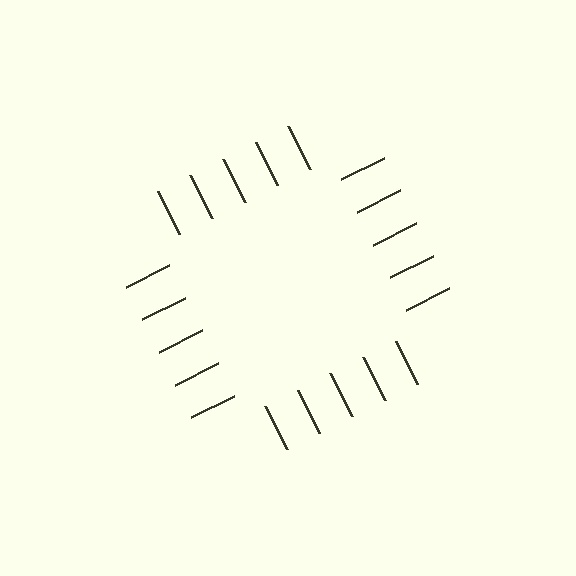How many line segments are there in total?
20 — 5 along each of the 4 edges.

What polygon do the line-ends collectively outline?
An illusory square — the line segments terminate on its edges but no continuous stroke is drawn.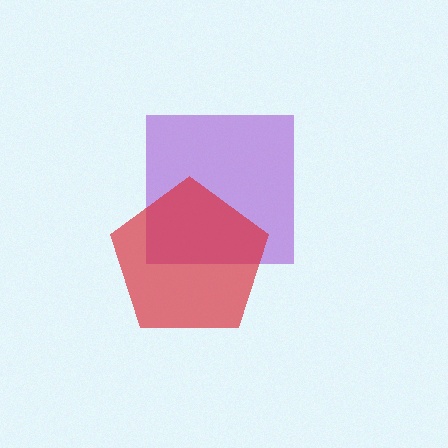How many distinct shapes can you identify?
There are 2 distinct shapes: a purple square, a red pentagon.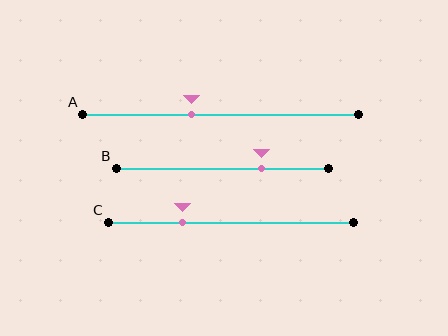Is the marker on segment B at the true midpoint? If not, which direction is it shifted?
No, the marker on segment B is shifted to the right by about 18% of the segment length.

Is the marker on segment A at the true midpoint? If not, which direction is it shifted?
No, the marker on segment A is shifted to the left by about 11% of the segment length.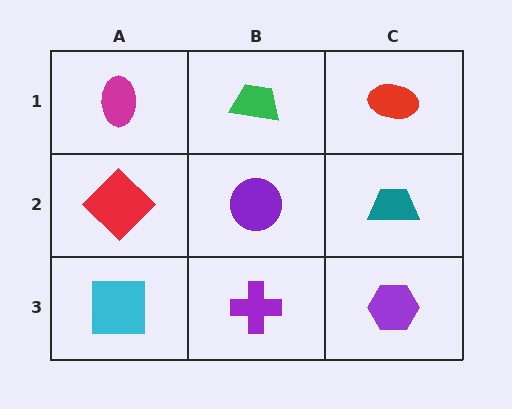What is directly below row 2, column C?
A purple hexagon.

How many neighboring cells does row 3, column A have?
2.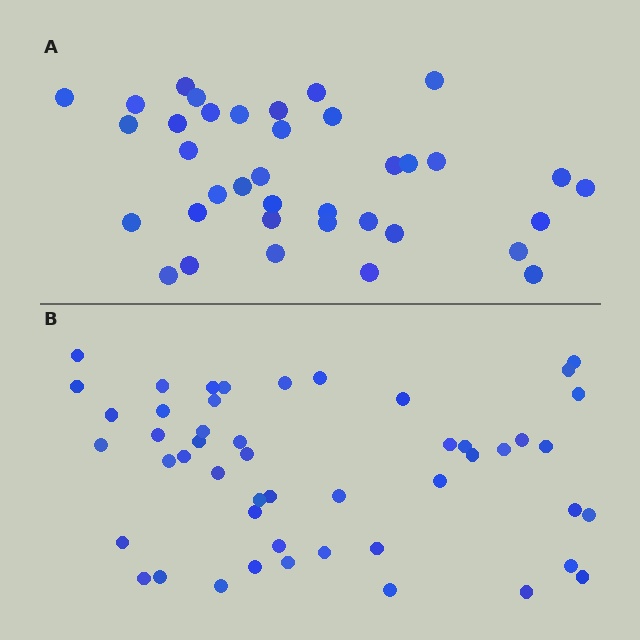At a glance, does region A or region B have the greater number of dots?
Region B (the bottom region) has more dots.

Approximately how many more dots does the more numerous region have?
Region B has roughly 12 or so more dots than region A.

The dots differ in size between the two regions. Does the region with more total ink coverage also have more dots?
No. Region A has more total ink coverage because its dots are larger, but region B actually contains more individual dots. Total area can be misleading — the number of items is what matters here.